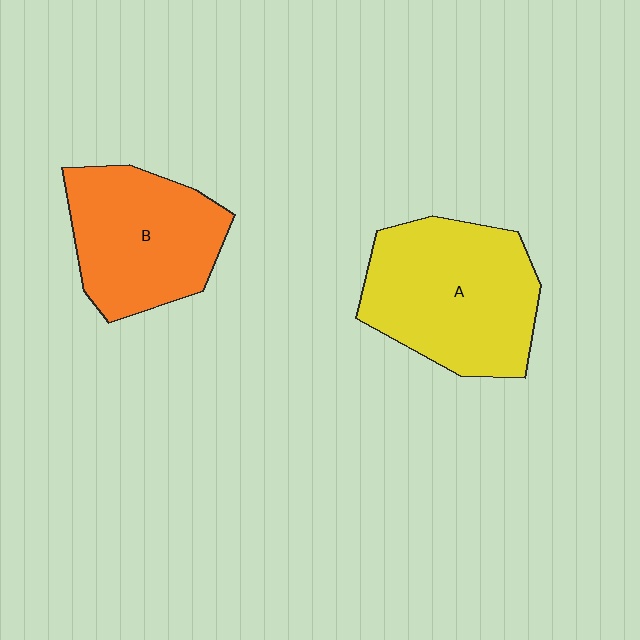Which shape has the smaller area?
Shape B (orange).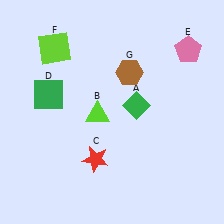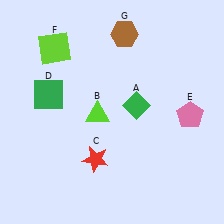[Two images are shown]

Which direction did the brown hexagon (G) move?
The brown hexagon (G) moved up.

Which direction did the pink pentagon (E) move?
The pink pentagon (E) moved down.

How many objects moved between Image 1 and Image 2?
2 objects moved between the two images.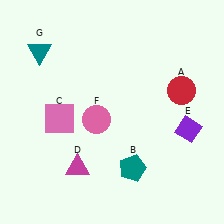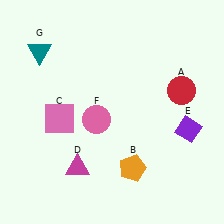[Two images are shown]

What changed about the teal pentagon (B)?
In Image 1, B is teal. In Image 2, it changed to orange.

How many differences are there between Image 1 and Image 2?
There is 1 difference between the two images.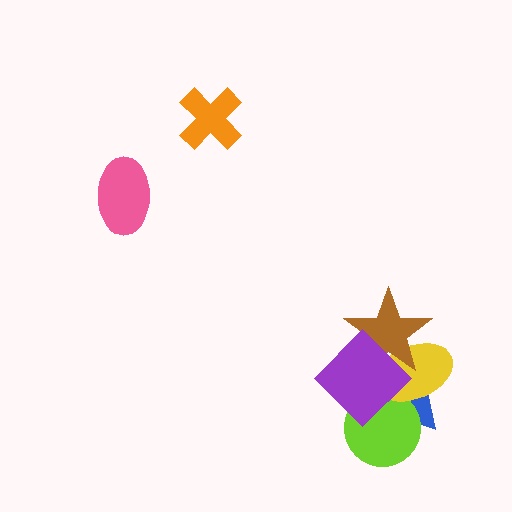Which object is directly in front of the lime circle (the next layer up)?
The yellow ellipse is directly in front of the lime circle.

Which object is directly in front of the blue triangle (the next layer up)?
The lime circle is directly in front of the blue triangle.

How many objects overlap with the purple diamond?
4 objects overlap with the purple diamond.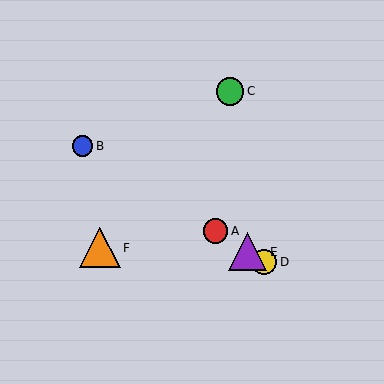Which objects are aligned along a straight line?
Objects A, B, D, E are aligned along a straight line.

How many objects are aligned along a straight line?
4 objects (A, B, D, E) are aligned along a straight line.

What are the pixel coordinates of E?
Object E is at (248, 252).